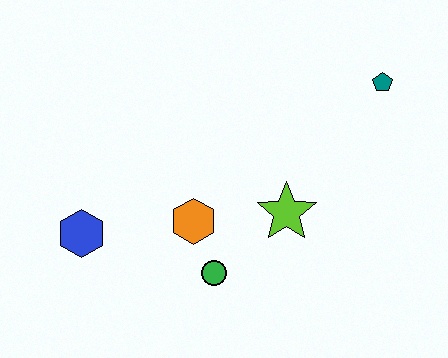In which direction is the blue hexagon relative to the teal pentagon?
The blue hexagon is to the left of the teal pentagon.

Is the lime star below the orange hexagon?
No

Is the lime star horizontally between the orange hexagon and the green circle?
No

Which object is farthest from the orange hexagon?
The teal pentagon is farthest from the orange hexagon.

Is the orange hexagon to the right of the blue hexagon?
Yes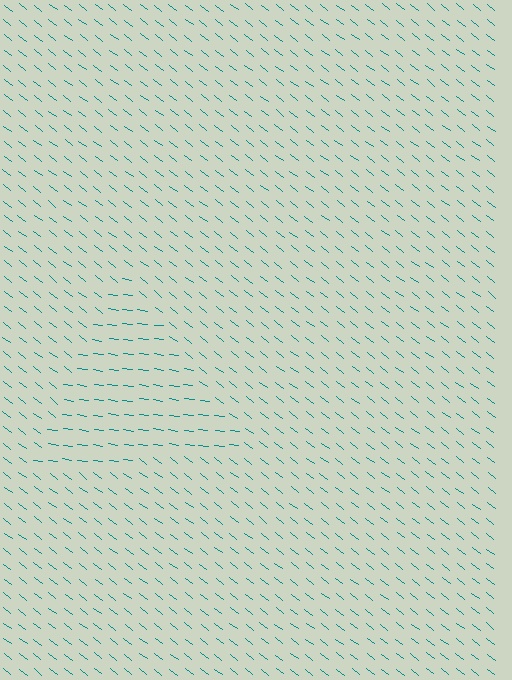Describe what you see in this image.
The image is filled with small teal line segments. A triangle region in the image has lines oriented differently from the surrounding lines, creating a visible texture boundary.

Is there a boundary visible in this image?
Yes, there is a texture boundary formed by a change in line orientation.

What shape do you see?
I see a triangle.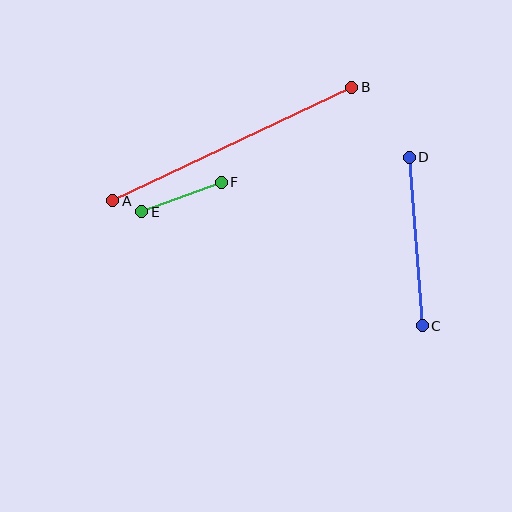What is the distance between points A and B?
The distance is approximately 265 pixels.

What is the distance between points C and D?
The distance is approximately 169 pixels.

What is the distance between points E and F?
The distance is approximately 85 pixels.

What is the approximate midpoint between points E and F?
The midpoint is at approximately (181, 197) pixels.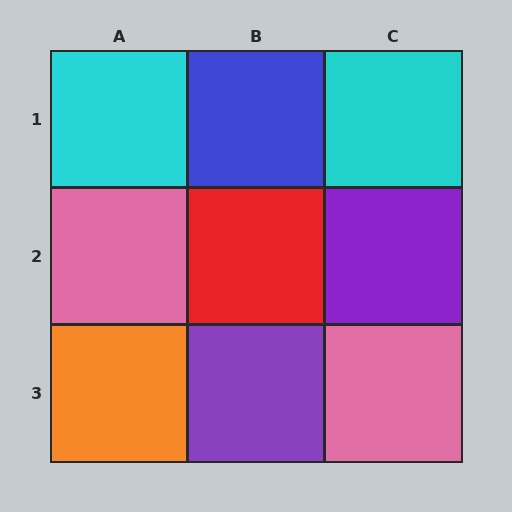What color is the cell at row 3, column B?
Purple.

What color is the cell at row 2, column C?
Purple.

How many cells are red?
1 cell is red.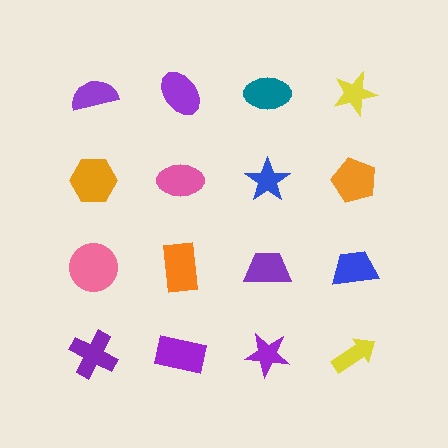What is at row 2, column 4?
An orange pentagon.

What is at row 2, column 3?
A blue star.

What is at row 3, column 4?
A blue trapezoid.